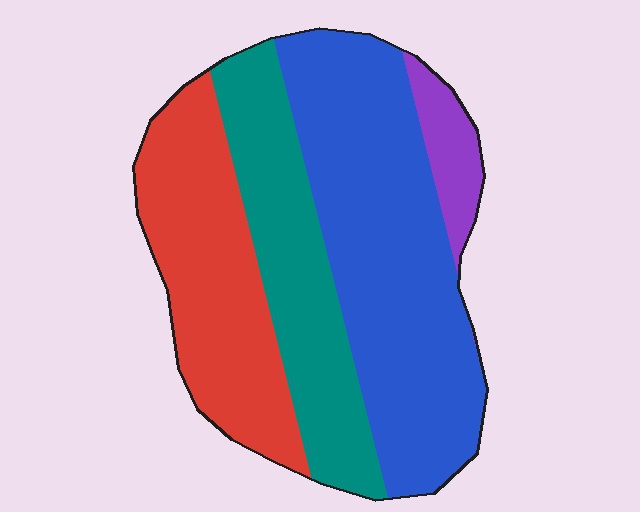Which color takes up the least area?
Purple, at roughly 5%.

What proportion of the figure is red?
Red covers roughly 25% of the figure.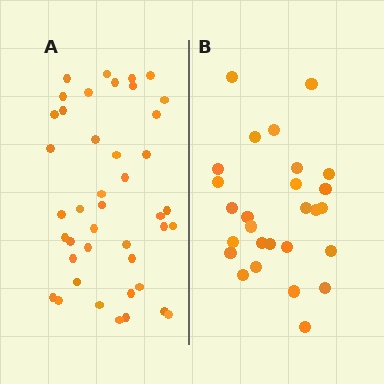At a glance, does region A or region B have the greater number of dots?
Region A (the left region) has more dots.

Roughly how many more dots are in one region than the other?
Region A has approximately 15 more dots than region B.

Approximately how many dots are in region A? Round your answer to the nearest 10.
About 40 dots. (The exact count is 42, which rounds to 40.)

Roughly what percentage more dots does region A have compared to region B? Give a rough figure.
About 55% more.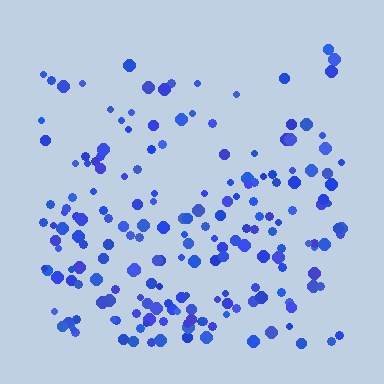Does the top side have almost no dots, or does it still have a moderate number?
Still a moderate number, just noticeably fewer than the bottom.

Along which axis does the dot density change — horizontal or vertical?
Vertical.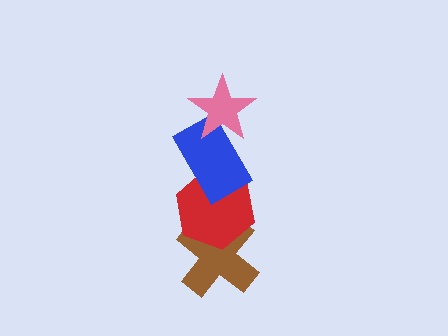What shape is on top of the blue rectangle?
The pink star is on top of the blue rectangle.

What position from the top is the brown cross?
The brown cross is 4th from the top.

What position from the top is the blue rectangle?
The blue rectangle is 2nd from the top.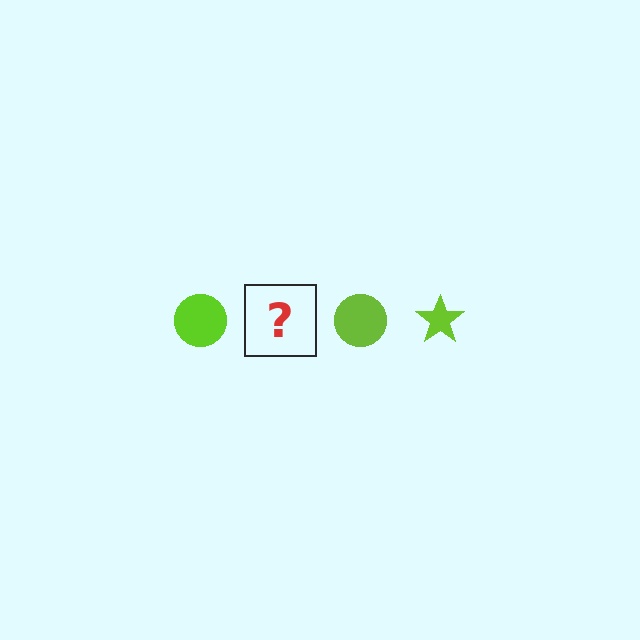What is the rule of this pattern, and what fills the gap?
The rule is that the pattern cycles through circle, star shapes in lime. The gap should be filled with a lime star.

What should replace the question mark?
The question mark should be replaced with a lime star.